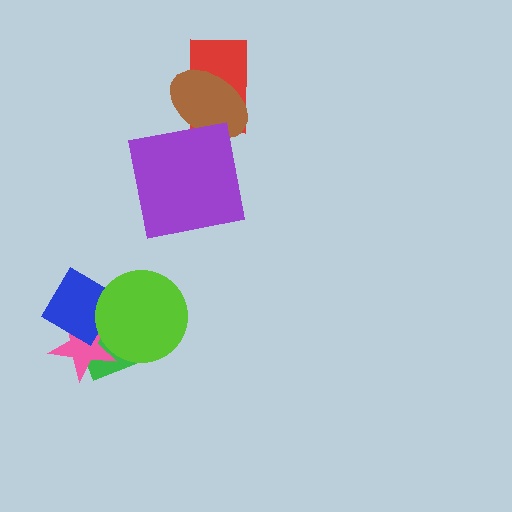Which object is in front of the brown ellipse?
The purple square is in front of the brown ellipse.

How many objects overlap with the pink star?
3 objects overlap with the pink star.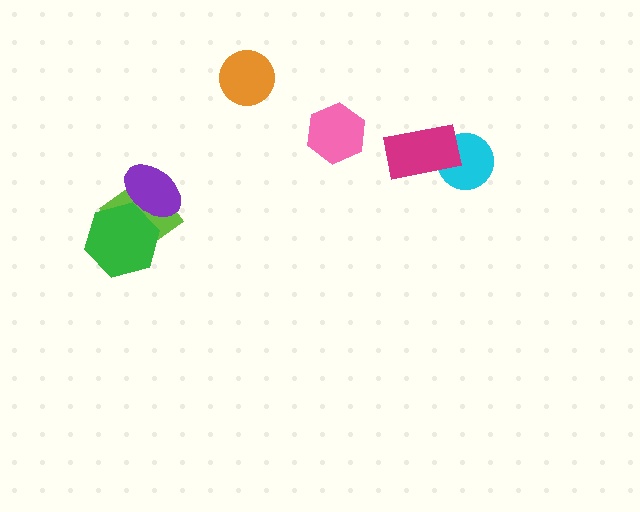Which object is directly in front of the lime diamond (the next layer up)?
The purple ellipse is directly in front of the lime diamond.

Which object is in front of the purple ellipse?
The green hexagon is in front of the purple ellipse.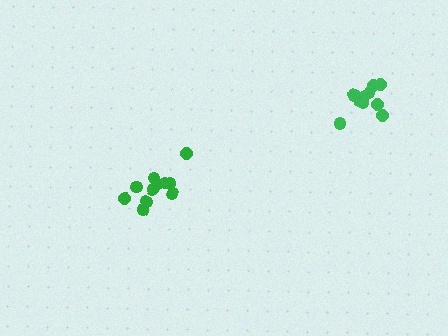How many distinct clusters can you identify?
There are 2 distinct clusters.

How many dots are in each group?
Group 1: 11 dots, Group 2: 11 dots (22 total).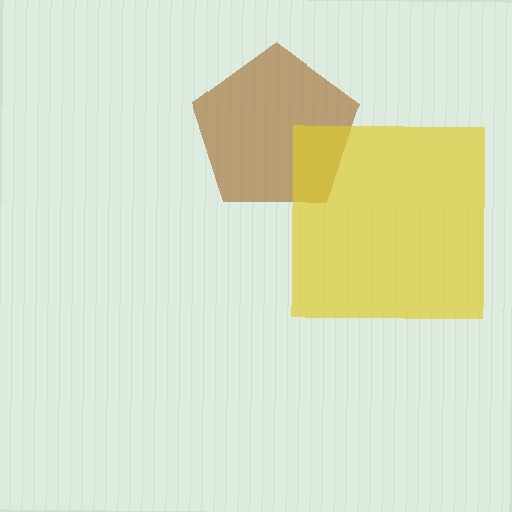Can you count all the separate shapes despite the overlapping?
Yes, there are 2 separate shapes.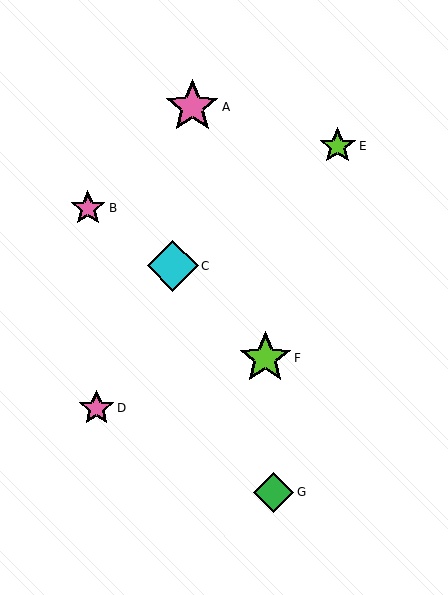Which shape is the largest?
The pink star (labeled A) is the largest.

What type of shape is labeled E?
Shape E is a lime star.